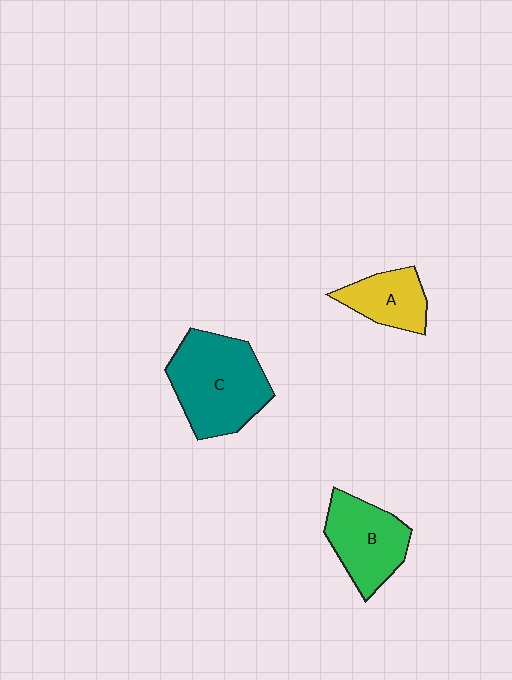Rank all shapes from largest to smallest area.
From largest to smallest: C (teal), B (green), A (yellow).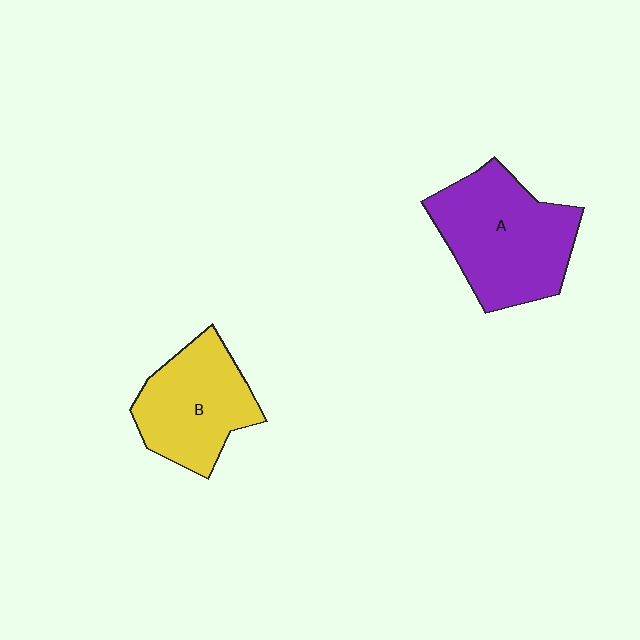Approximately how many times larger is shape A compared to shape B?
Approximately 1.3 times.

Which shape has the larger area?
Shape A (purple).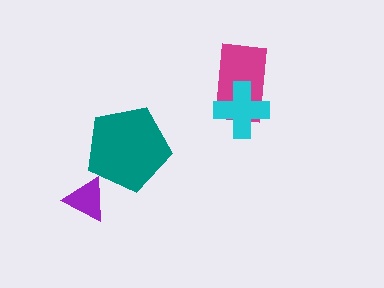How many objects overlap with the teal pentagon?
0 objects overlap with the teal pentagon.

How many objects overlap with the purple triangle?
0 objects overlap with the purple triangle.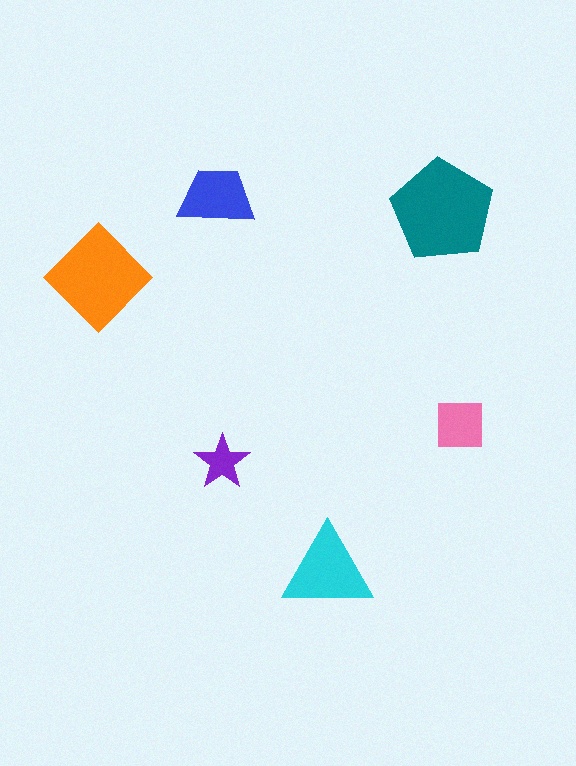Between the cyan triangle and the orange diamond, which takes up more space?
The orange diamond.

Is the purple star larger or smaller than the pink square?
Smaller.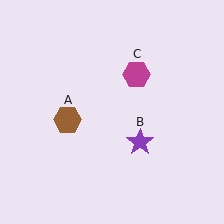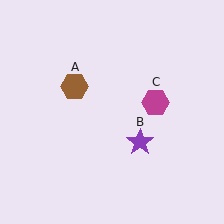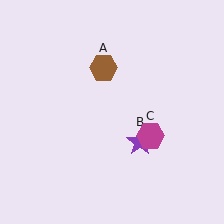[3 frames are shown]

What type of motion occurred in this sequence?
The brown hexagon (object A), magenta hexagon (object C) rotated clockwise around the center of the scene.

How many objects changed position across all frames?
2 objects changed position: brown hexagon (object A), magenta hexagon (object C).